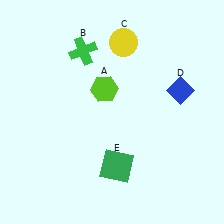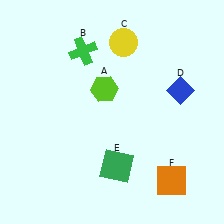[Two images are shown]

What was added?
An orange square (F) was added in Image 2.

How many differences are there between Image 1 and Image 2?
There is 1 difference between the two images.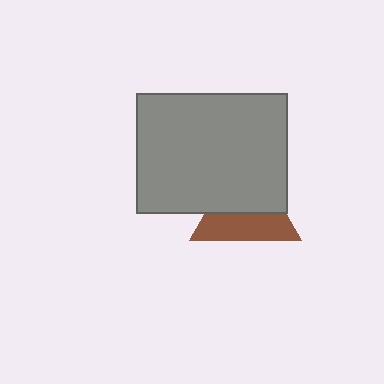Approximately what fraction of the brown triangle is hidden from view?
Roughly 51% of the brown triangle is hidden behind the gray rectangle.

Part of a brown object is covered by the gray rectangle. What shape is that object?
It is a triangle.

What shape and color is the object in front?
The object in front is a gray rectangle.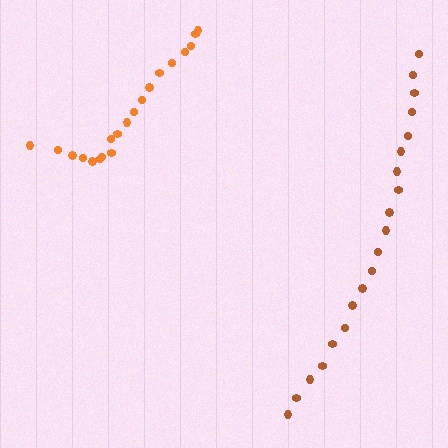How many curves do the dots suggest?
There are 2 distinct paths.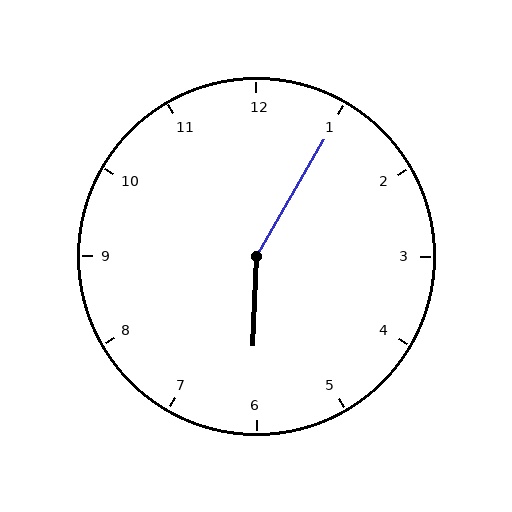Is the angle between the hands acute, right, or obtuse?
It is obtuse.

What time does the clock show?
6:05.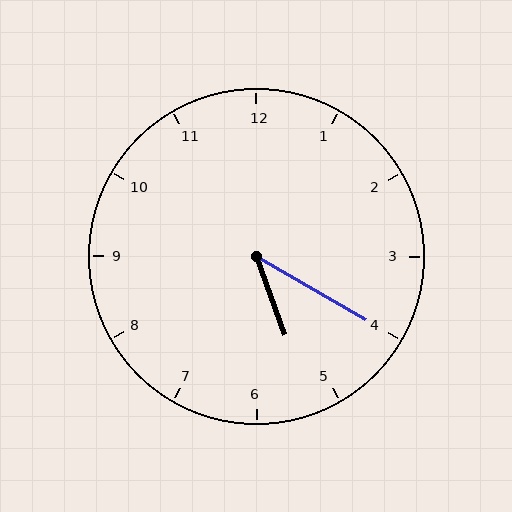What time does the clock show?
5:20.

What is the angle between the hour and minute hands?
Approximately 40 degrees.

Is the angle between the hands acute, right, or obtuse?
It is acute.